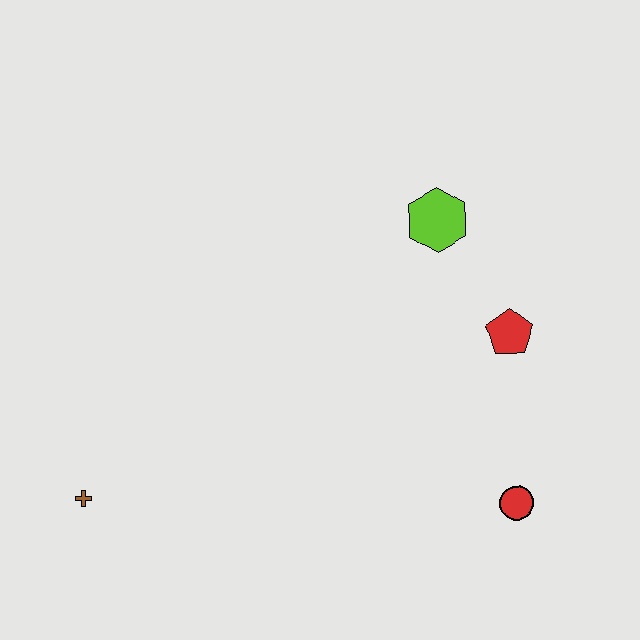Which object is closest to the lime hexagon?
The red pentagon is closest to the lime hexagon.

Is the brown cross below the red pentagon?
Yes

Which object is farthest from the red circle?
The brown cross is farthest from the red circle.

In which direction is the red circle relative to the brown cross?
The red circle is to the right of the brown cross.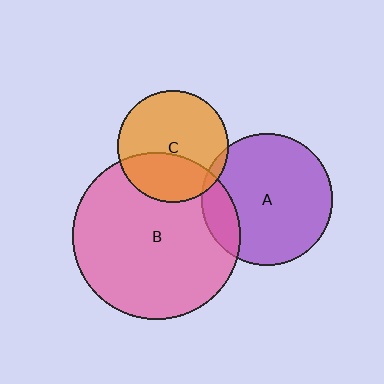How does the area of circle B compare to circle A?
Approximately 1.6 times.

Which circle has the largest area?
Circle B (pink).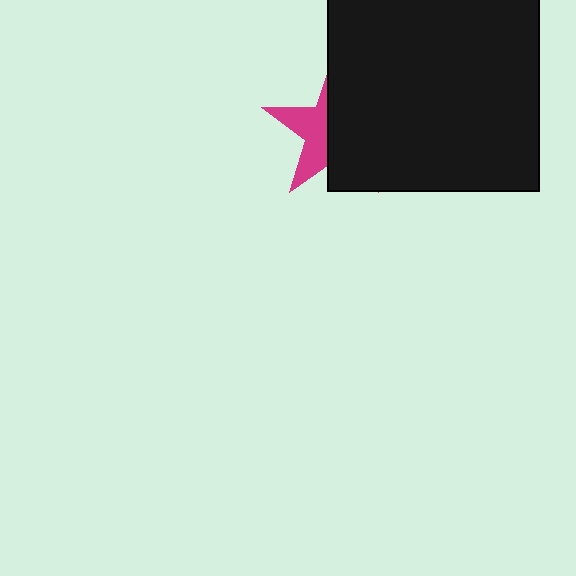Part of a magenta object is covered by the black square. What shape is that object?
It is a star.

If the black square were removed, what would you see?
You would see the complete magenta star.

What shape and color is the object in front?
The object in front is a black square.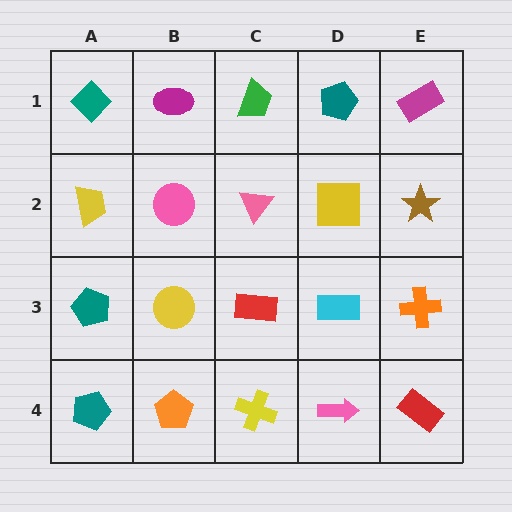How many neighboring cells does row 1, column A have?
2.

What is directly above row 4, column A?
A teal pentagon.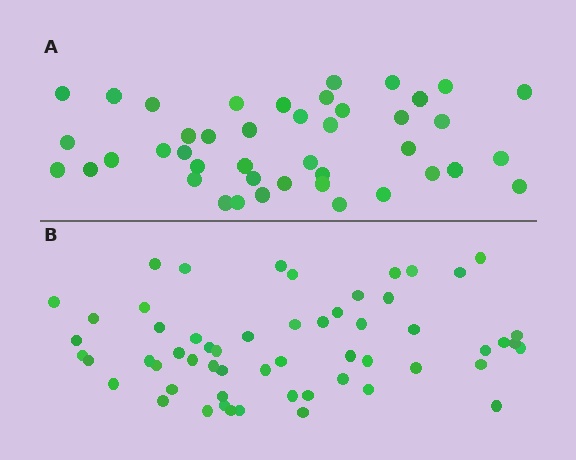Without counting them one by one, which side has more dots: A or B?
Region B (the bottom region) has more dots.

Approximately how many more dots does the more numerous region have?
Region B has approximately 15 more dots than region A.